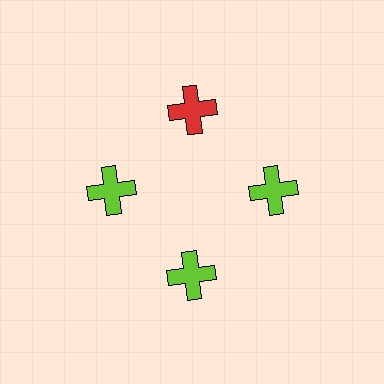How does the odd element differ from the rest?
It has a different color: red instead of lime.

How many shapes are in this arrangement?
There are 4 shapes arranged in a ring pattern.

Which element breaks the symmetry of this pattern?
The red cross at roughly the 12 o'clock position breaks the symmetry. All other shapes are lime crosses.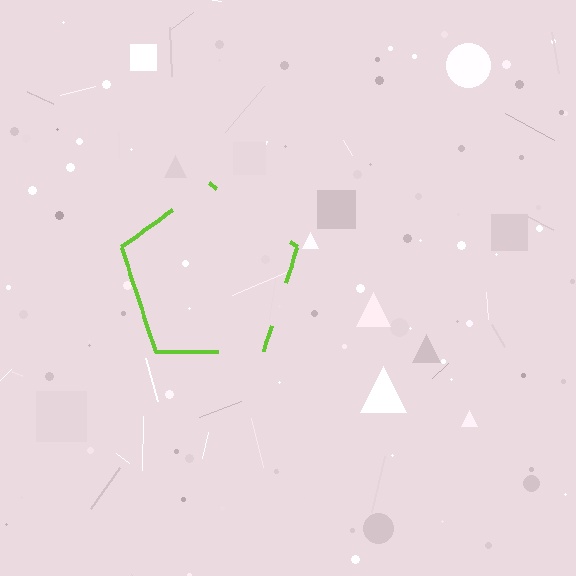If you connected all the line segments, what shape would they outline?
They would outline a pentagon.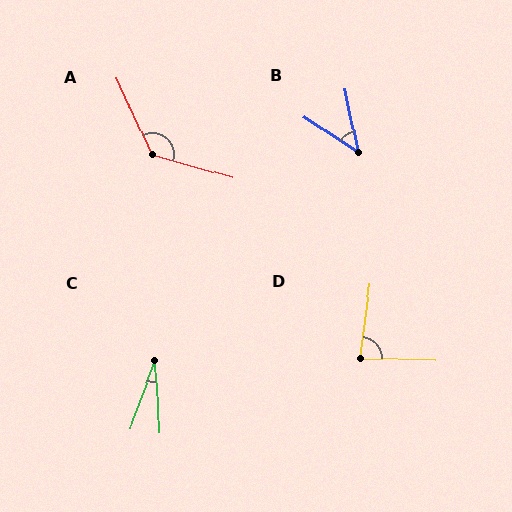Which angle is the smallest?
C, at approximately 23 degrees.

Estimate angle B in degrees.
Approximately 45 degrees.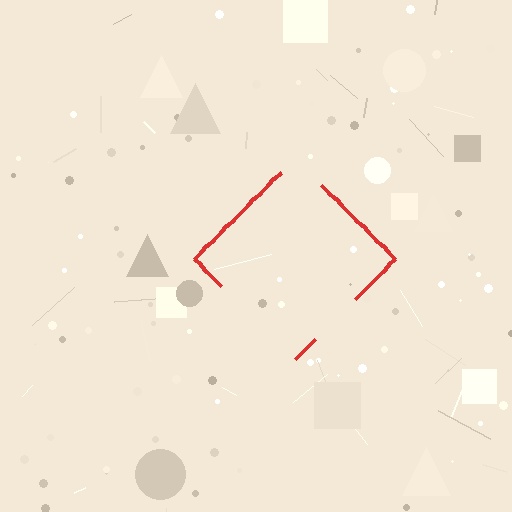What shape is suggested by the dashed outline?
The dashed outline suggests a diamond.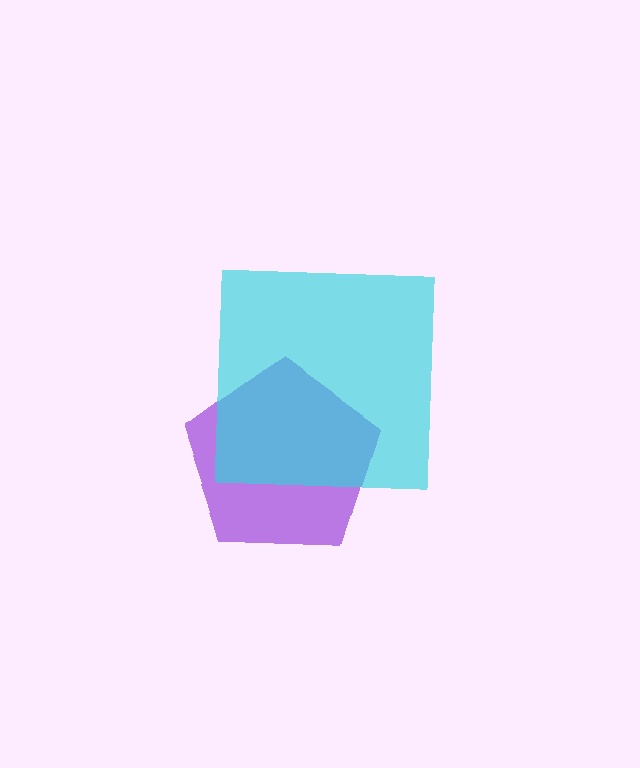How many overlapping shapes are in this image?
There are 2 overlapping shapes in the image.